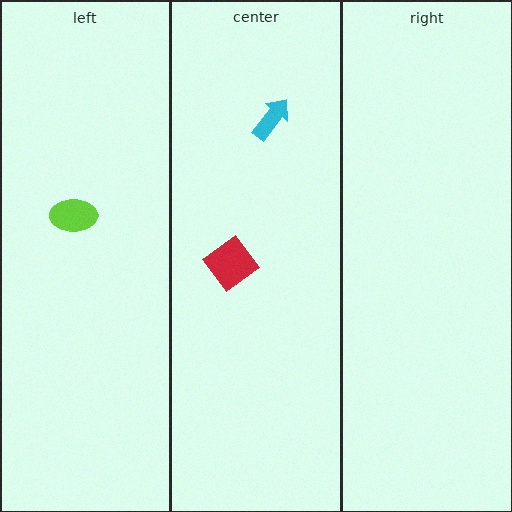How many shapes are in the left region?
1.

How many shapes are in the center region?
2.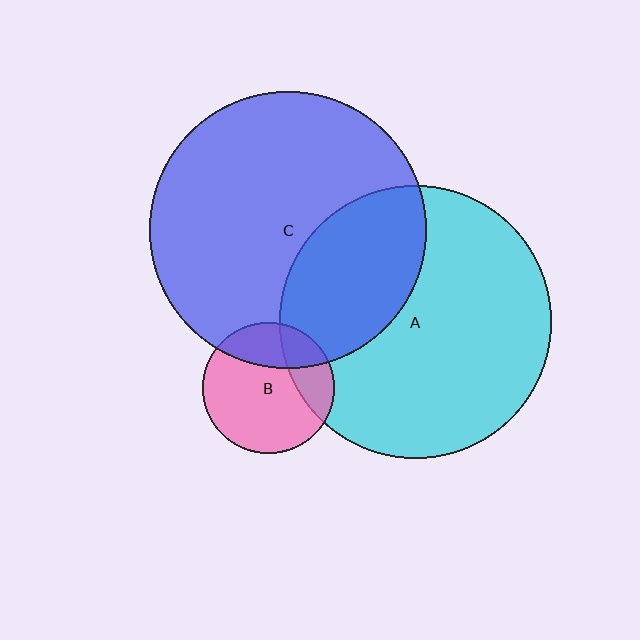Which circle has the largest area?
Circle C (blue).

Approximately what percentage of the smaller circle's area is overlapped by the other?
Approximately 30%.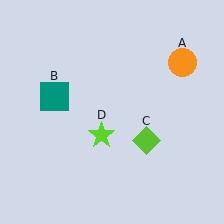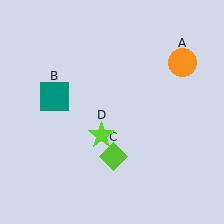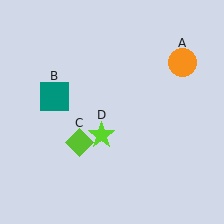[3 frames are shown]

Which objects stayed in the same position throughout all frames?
Orange circle (object A) and teal square (object B) and lime star (object D) remained stationary.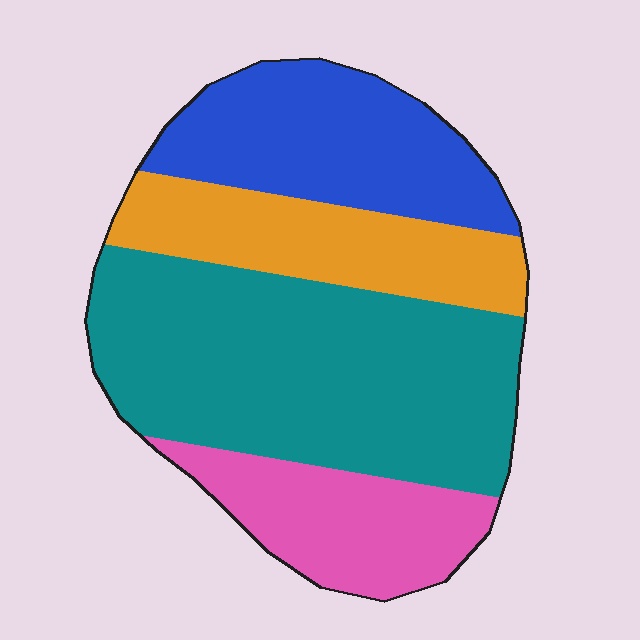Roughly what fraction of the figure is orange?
Orange covers around 20% of the figure.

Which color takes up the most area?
Teal, at roughly 45%.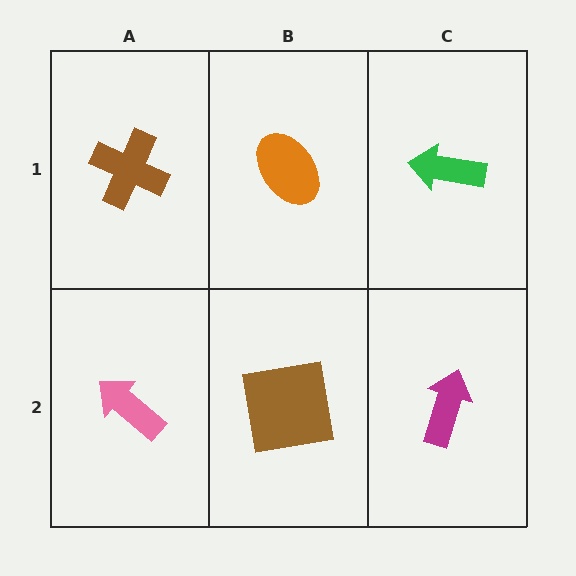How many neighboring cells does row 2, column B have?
3.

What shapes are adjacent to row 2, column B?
An orange ellipse (row 1, column B), a pink arrow (row 2, column A), a magenta arrow (row 2, column C).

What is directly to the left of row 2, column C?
A brown square.